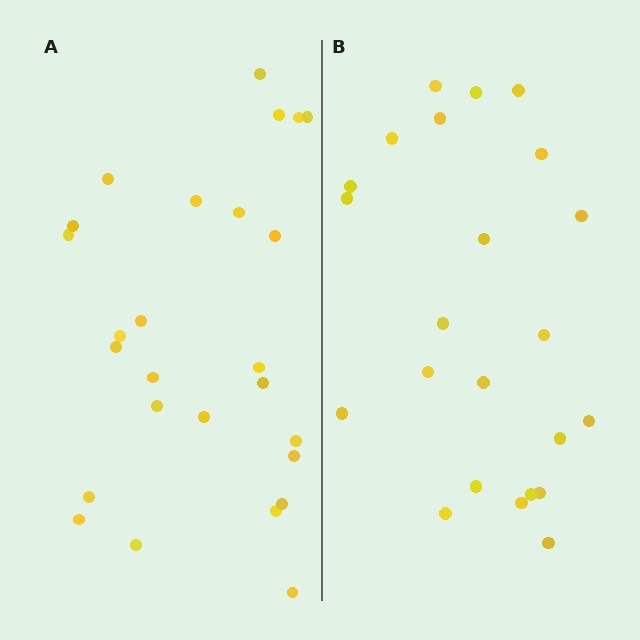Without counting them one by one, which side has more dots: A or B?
Region A (the left region) has more dots.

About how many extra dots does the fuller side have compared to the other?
Region A has just a few more — roughly 2 or 3 more dots than region B.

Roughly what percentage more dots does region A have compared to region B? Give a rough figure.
About 15% more.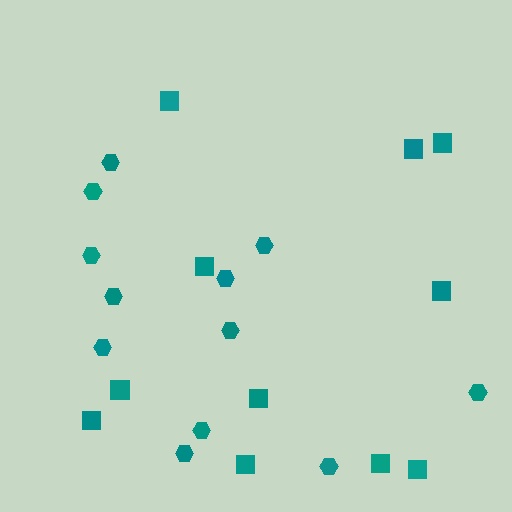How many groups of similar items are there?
There are 2 groups: one group of squares (11) and one group of hexagons (12).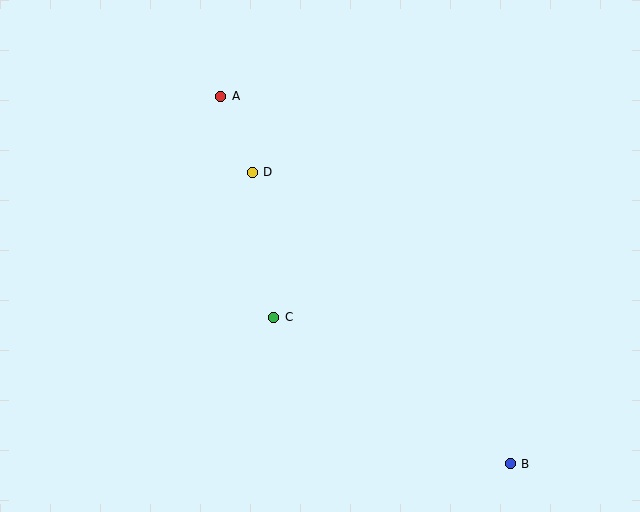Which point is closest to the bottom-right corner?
Point B is closest to the bottom-right corner.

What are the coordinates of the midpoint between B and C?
The midpoint between B and C is at (392, 390).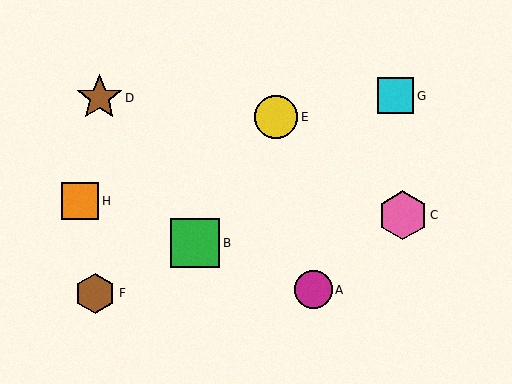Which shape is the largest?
The green square (labeled B) is the largest.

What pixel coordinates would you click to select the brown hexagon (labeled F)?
Click at (95, 293) to select the brown hexagon F.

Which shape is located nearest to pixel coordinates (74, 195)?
The orange square (labeled H) at (80, 201) is nearest to that location.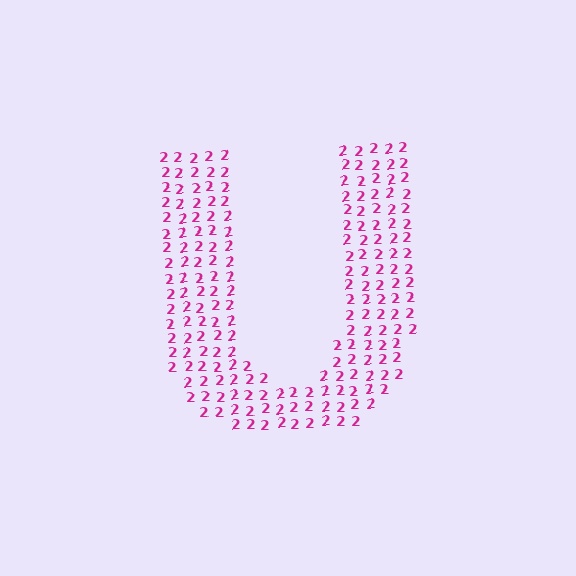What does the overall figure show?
The overall figure shows the letter U.